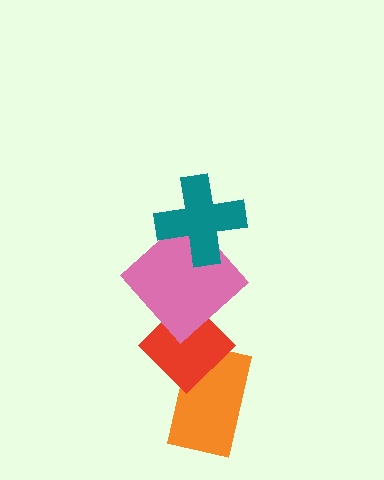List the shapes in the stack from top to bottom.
From top to bottom: the teal cross, the pink diamond, the red diamond, the orange rectangle.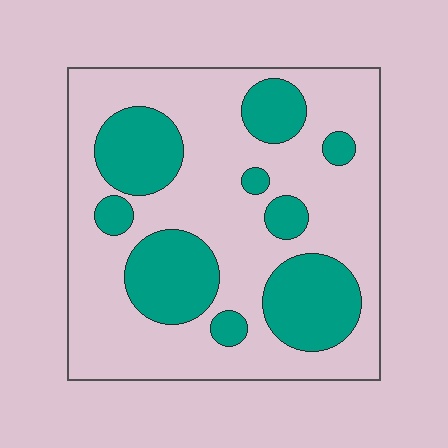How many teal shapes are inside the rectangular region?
9.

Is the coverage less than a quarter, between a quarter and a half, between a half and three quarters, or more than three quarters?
Between a quarter and a half.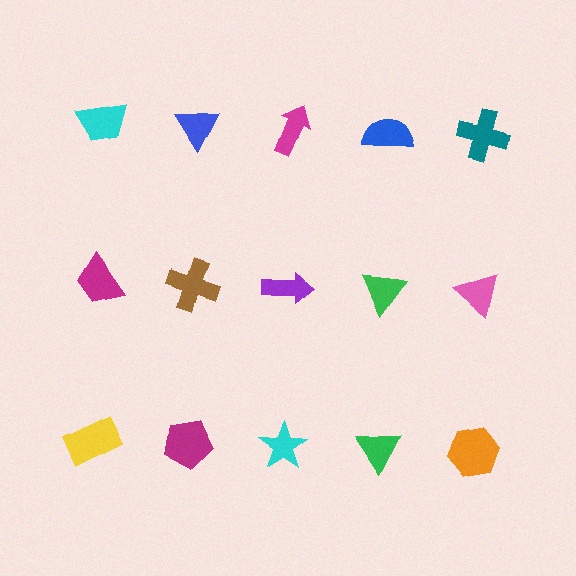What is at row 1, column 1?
A cyan trapezoid.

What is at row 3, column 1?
A yellow rectangle.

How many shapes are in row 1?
5 shapes.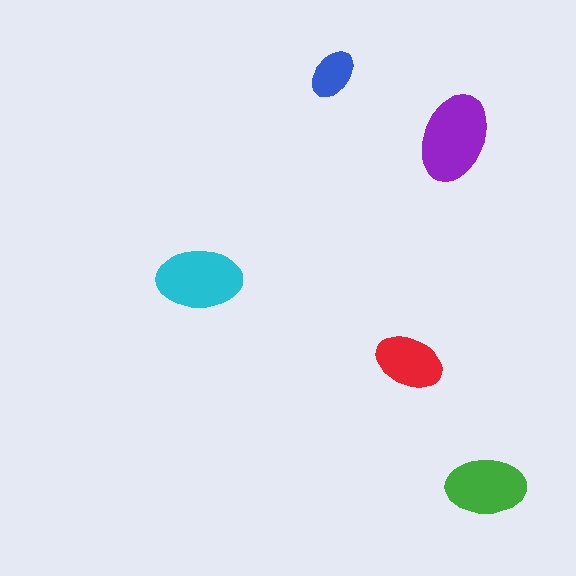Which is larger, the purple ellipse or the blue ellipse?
The purple one.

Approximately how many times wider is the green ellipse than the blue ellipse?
About 1.5 times wider.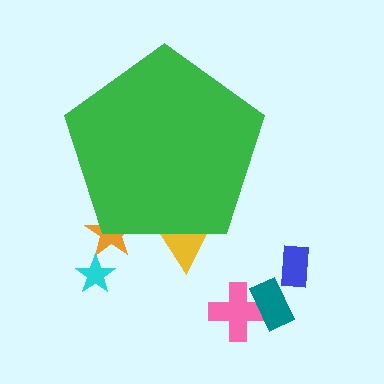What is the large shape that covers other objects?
A green pentagon.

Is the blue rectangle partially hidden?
No, the blue rectangle is fully visible.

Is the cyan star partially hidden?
No, the cyan star is fully visible.